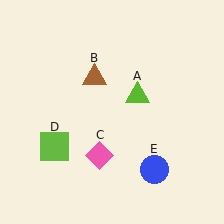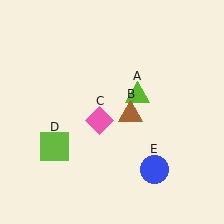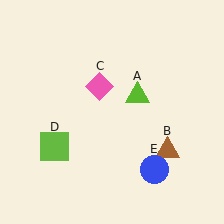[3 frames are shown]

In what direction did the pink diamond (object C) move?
The pink diamond (object C) moved up.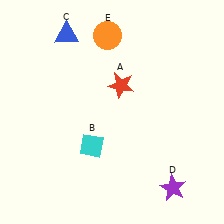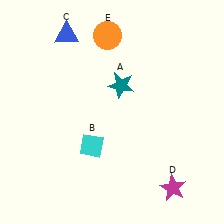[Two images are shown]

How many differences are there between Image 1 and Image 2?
There are 2 differences between the two images.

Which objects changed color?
A changed from red to teal. D changed from purple to magenta.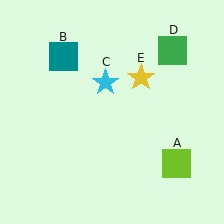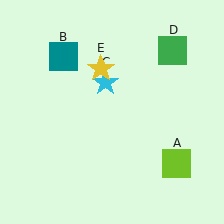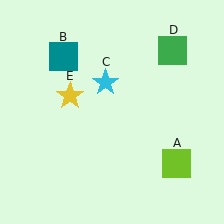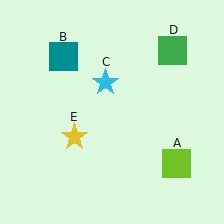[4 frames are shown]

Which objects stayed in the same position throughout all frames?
Lime square (object A) and teal square (object B) and cyan star (object C) and green square (object D) remained stationary.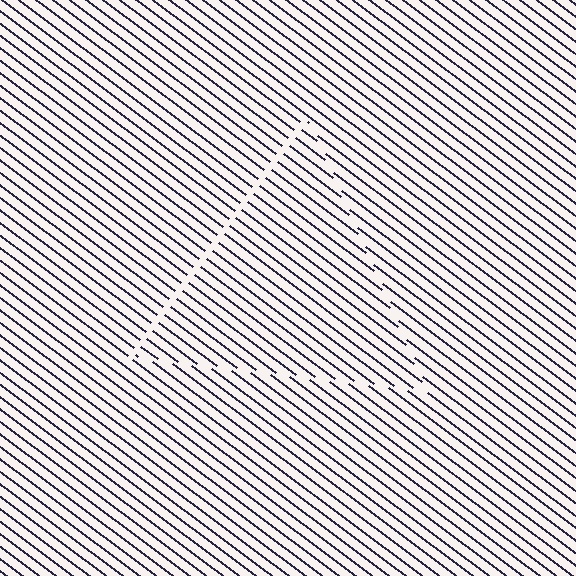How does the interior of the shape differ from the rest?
The interior of the shape contains the same grating, shifted by half a period — the contour is defined by the phase discontinuity where line-ends from the inner and outer gratings abut.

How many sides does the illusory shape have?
3 sides — the line-ends trace a triangle.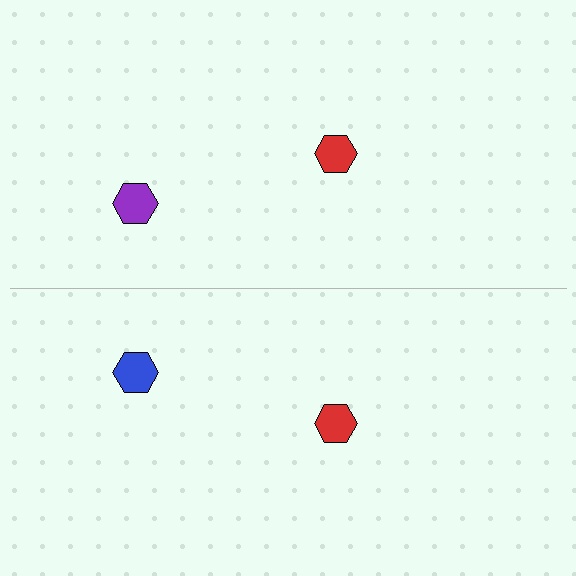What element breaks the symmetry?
The blue hexagon on the bottom side breaks the symmetry — its mirror counterpart is purple.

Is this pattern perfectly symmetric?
No, the pattern is not perfectly symmetric. The blue hexagon on the bottom side breaks the symmetry — its mirror counterpart is purple.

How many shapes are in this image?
There are 4 shapes in this image.